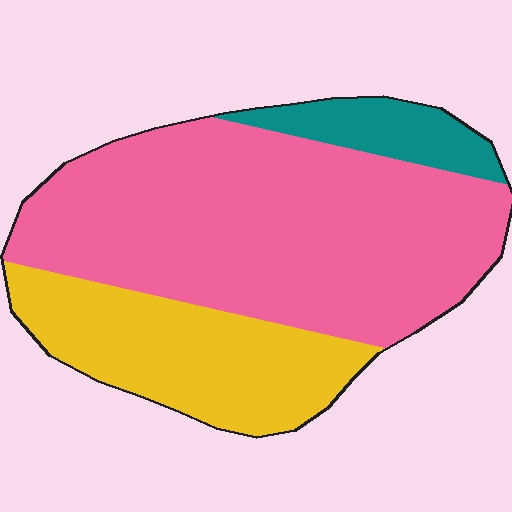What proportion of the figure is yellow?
Yellow covers 28% of the figure.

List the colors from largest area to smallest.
From largest to smallest: pink, yellow, teal.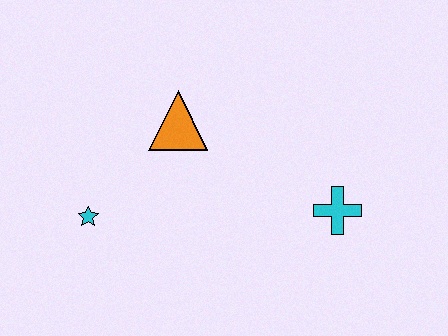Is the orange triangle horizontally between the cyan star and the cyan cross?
Yes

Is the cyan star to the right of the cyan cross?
No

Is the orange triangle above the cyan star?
Yes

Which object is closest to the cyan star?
The orange triangle is closest to the cyan star.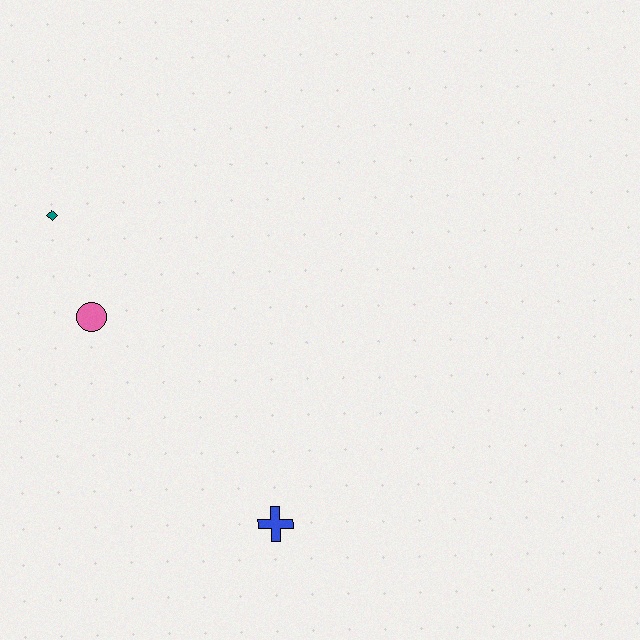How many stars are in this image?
There are no stars.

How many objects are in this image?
There are 3 objects.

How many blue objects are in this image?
There is 1 blue object.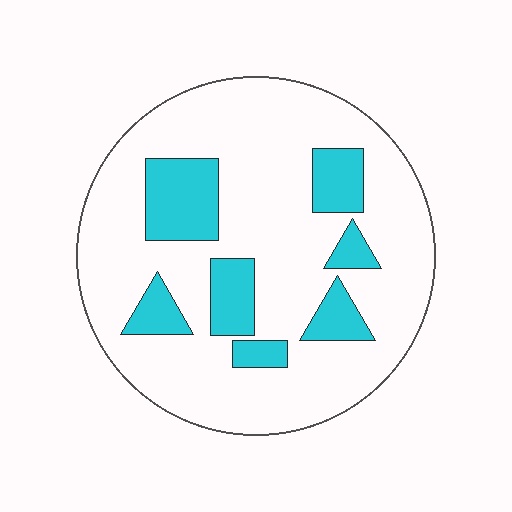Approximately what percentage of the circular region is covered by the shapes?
Approximately 20%.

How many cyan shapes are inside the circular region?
7.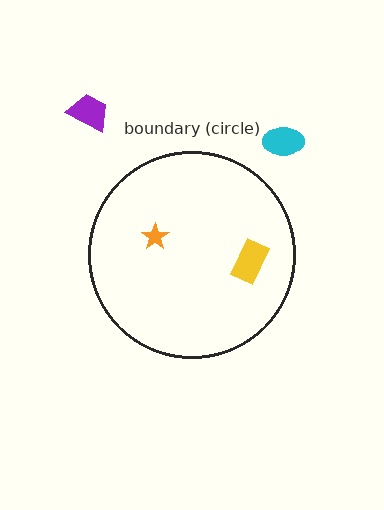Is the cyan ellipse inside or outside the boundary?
Outside.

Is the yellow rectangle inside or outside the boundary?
Inside.